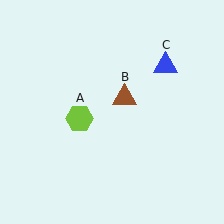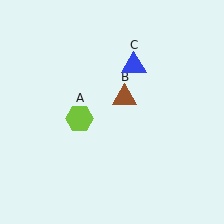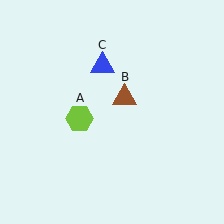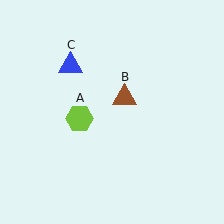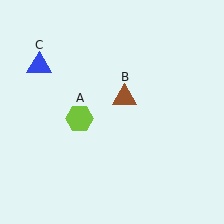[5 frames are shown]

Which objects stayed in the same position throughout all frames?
Lime hexagon (object A) and brown triangle (object B) remained stationary.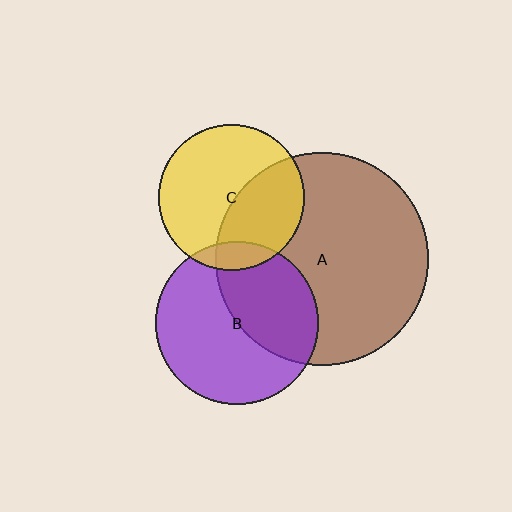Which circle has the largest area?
Circle A (brown).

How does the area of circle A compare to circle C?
Approximately 2.1 times.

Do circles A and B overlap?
Yes.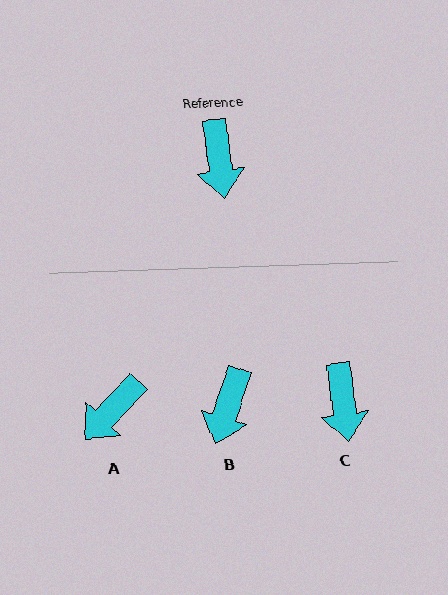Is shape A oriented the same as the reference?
No, it is off by about 51 degrees.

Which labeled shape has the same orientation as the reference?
C.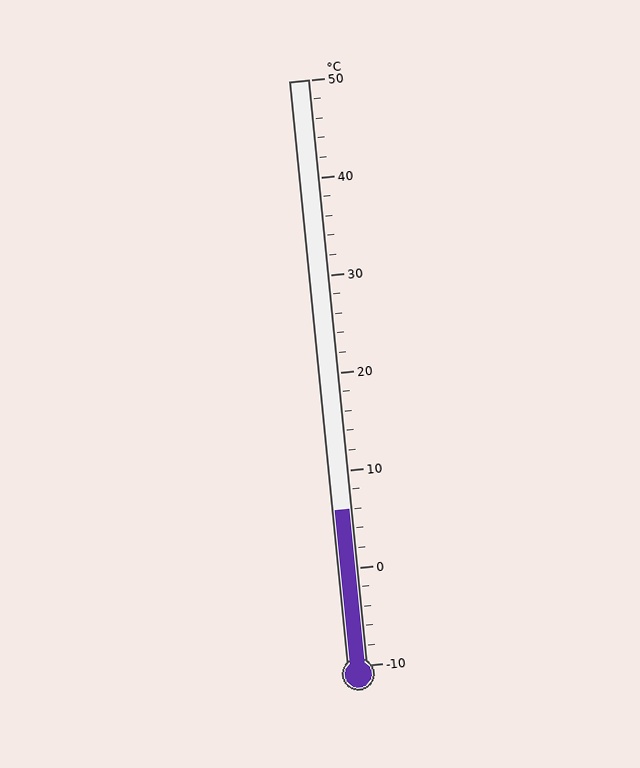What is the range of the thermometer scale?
The thermometer scale ranges from -10°C to 50°C.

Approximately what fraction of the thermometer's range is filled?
The thermometer is filled to approximately 25% of its range.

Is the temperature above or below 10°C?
The temperature is below 10°C.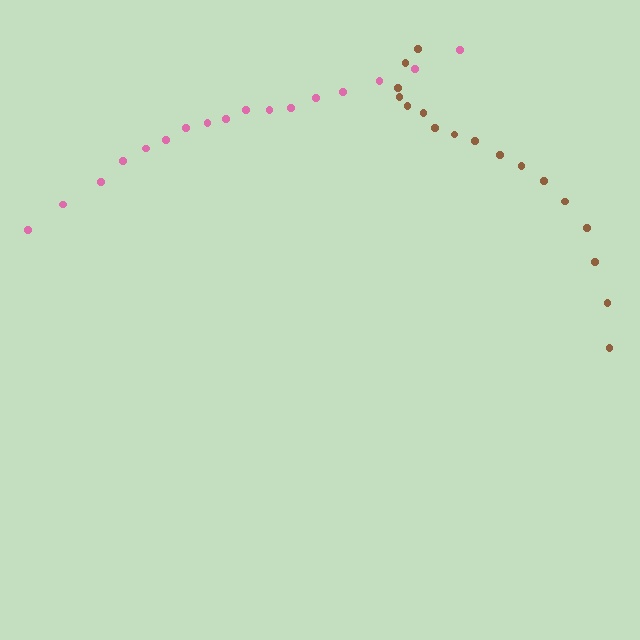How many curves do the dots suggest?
There are 2 distinct paths.